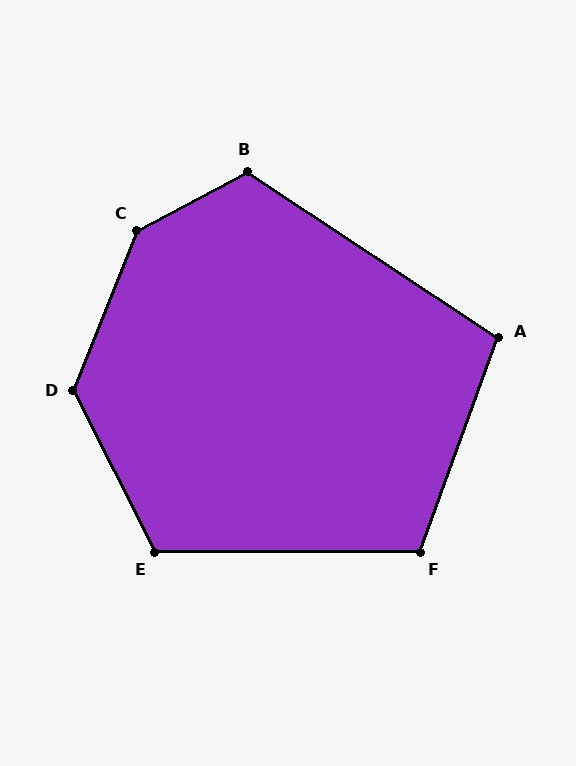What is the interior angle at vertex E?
Approximately 117 degrees (obtuse).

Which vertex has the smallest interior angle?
A, at approximately 104 degrees.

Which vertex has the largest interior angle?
C, at approximately 139 degrees.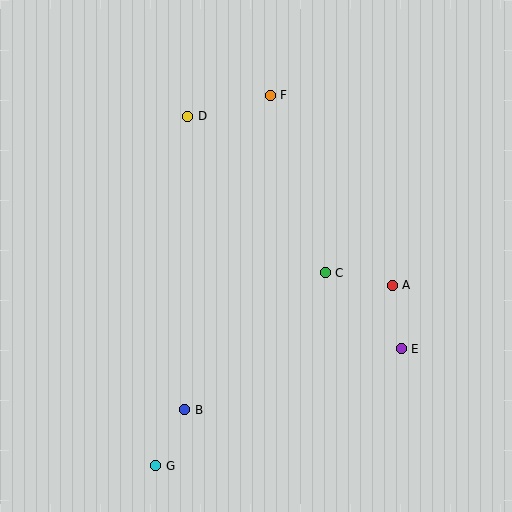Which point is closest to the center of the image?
Point C at (325, 273) is closest to the center.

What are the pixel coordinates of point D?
Point D is at (188, 116).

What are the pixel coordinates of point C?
Point C is at (325, 273).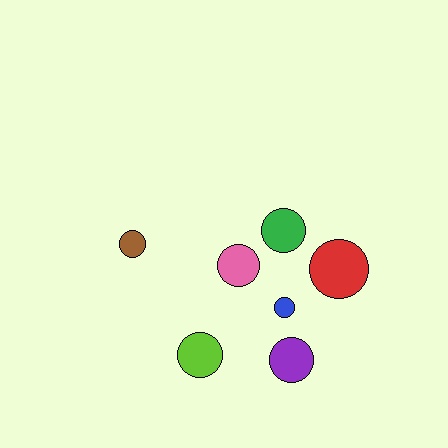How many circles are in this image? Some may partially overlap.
There are 7 circles.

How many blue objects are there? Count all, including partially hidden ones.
There is 1 blue object.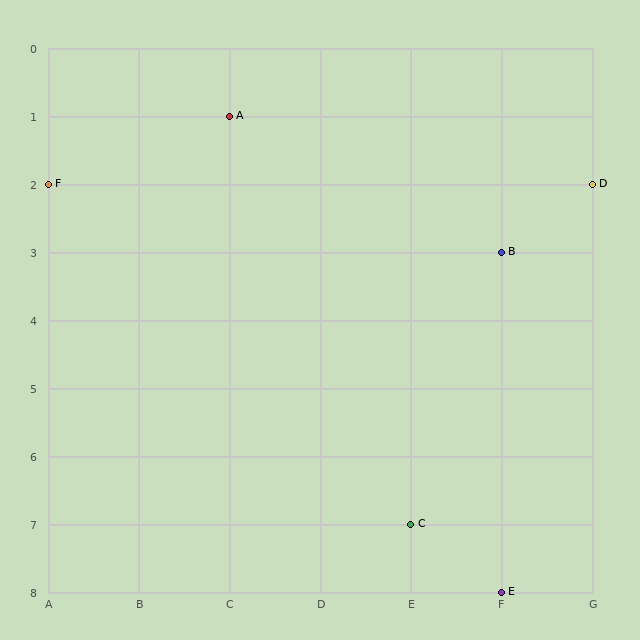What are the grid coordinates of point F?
Point F is at grid coordinates (A, 2).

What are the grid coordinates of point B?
Point B is at grid coordinates (F, 3).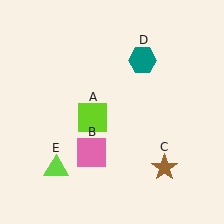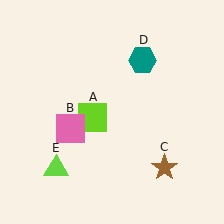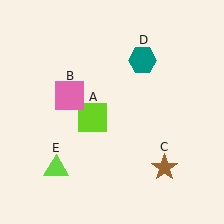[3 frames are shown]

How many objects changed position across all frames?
1 object changed position: pink square (object B).